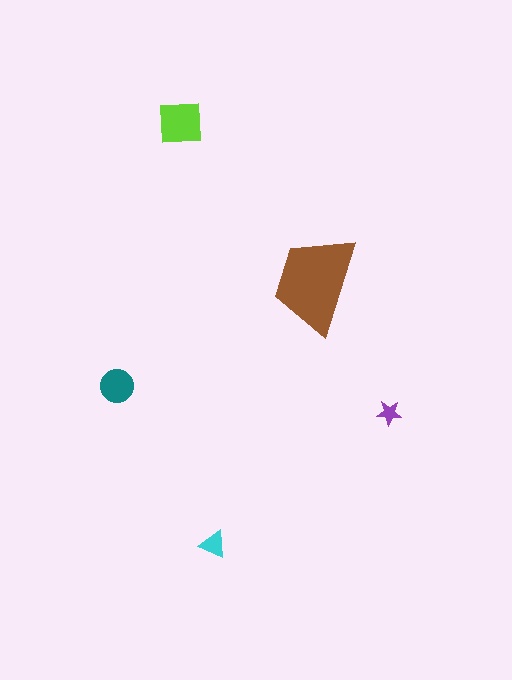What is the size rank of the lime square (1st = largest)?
2nd.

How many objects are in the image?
There are 5 objects in the image.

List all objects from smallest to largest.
The purple star, the cyan triangle, the teal circle, the lime square, the brown trapezoid.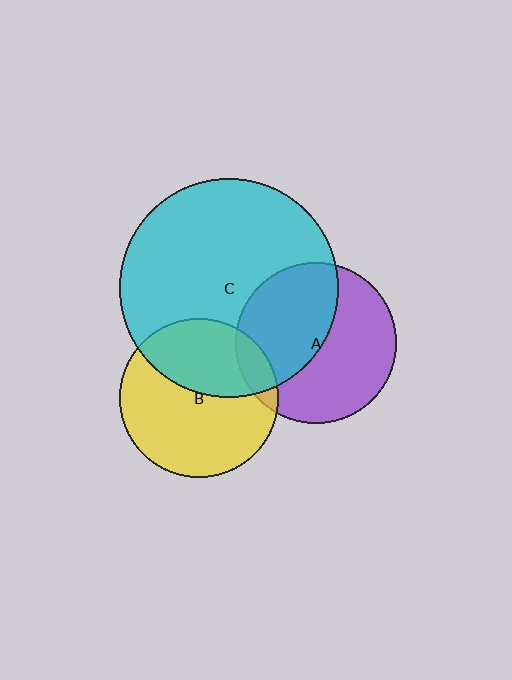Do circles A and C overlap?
Yes.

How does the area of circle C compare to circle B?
Approximately 1.9 times.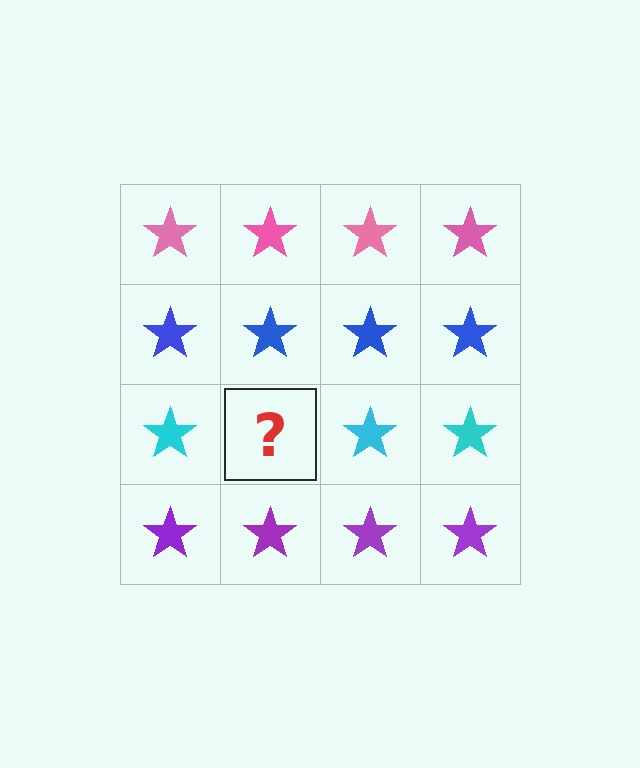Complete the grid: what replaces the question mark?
The question mark should be replaced with a cyan star.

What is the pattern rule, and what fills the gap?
The rule is that each row has a consistent color. The gap should be filled with a cyan star.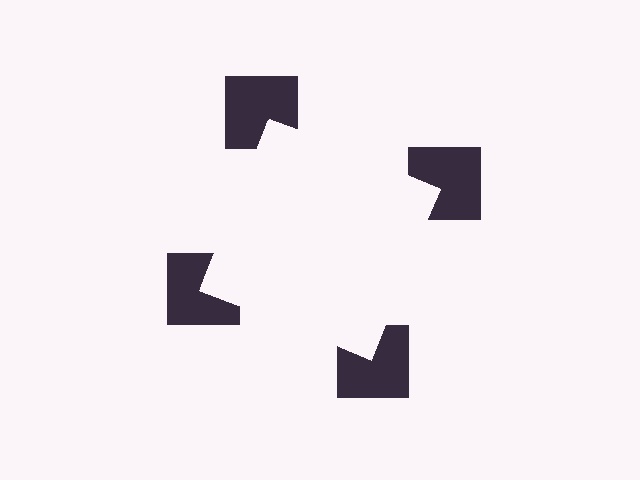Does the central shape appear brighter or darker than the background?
It typically appears slightly brighter than the background, even though no actual brightness change is drawn.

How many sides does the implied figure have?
4 sides.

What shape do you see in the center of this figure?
An illusory square — its edges are inferred from the aligned wedge cuts in the notched squares, not physically drawn.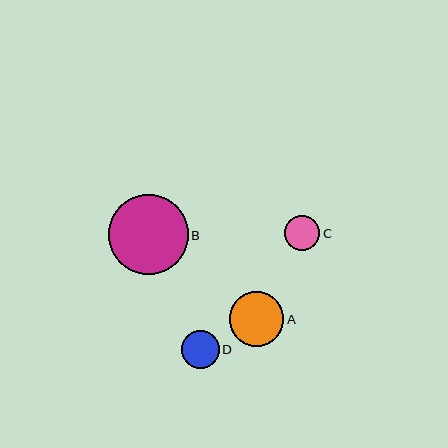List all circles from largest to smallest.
From largest to smallest: B, A, D, C.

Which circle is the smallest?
Circle C is the smallest with a size of approximately 35 pixels.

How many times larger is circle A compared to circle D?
Circle A is approximately 1.4 times the size of circle D.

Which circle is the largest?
Circle B is the largest with a size of approximately 79 pixels.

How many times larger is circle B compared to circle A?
Circle B is approximately 1.4 times the size of circle A.